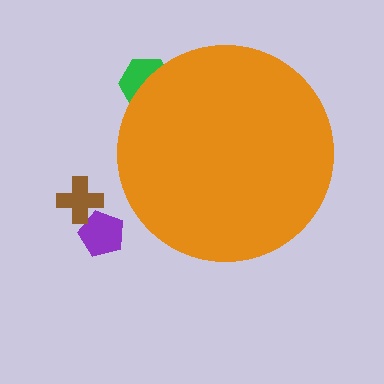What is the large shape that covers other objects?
An orange circle.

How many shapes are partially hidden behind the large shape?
1 shape is partially hidden.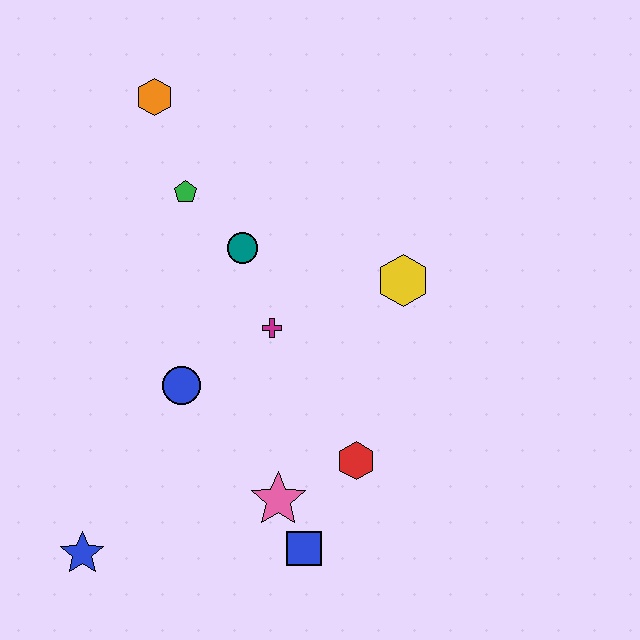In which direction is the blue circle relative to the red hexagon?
The blue circle is to the left of the red hexagon.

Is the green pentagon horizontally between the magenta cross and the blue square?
No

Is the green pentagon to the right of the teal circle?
No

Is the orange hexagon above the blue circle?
Yes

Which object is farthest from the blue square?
The orange hexagon is farthest from the blue square.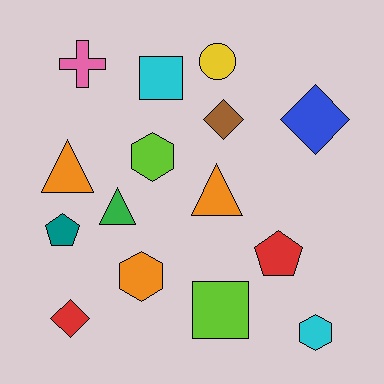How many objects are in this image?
There are 15 objects.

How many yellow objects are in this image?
There is 1 yellow object.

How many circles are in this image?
There is 1 circle.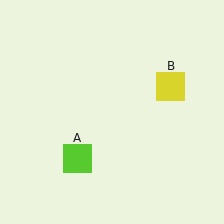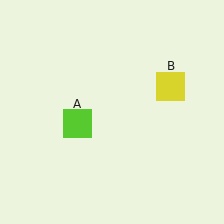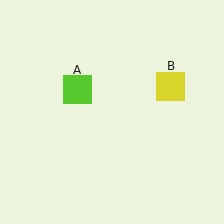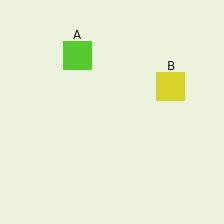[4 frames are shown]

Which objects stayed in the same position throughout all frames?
Yellow square (object B) remained stationary.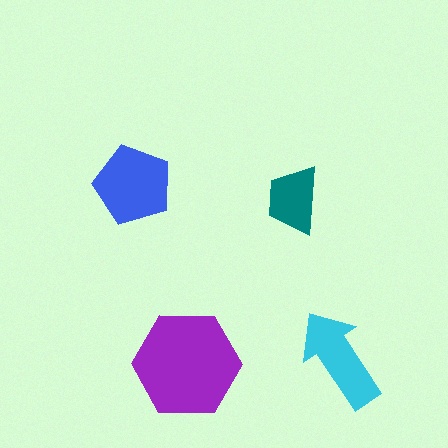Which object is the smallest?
The teal trapezoid.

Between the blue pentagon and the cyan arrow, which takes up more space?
The blue pentagon.